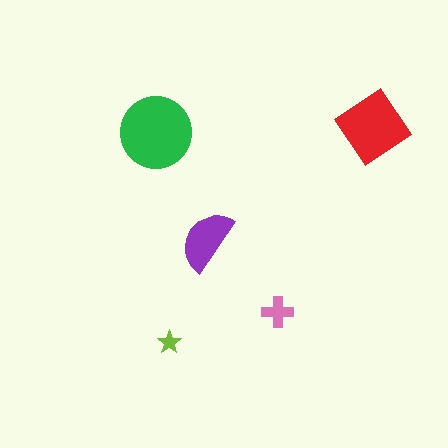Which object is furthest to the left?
The green circle is leftmost.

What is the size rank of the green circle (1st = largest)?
1st.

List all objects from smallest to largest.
The lime star, the pink cross, the purple semicircle, the red diamond, the green circle.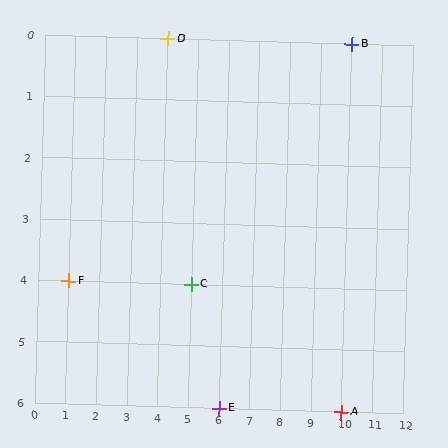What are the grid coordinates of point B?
Point B is at grid coordinates (10, 0).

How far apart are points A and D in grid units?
Points A and D are 6 columns and 6 rows apart (about 8.5 grid units diagonally).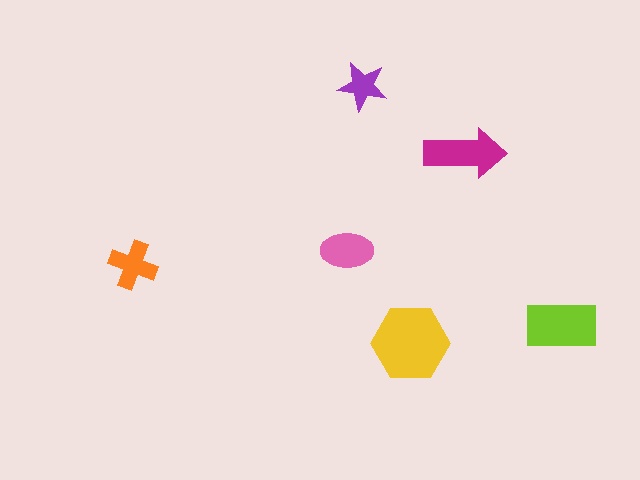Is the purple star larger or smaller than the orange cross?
Smaller.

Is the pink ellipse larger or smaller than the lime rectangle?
Smaller.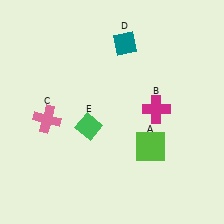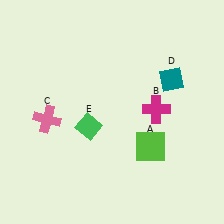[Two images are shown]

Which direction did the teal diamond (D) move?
The teal diamond (D) moved right.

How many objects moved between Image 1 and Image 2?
1 object moved between the two images.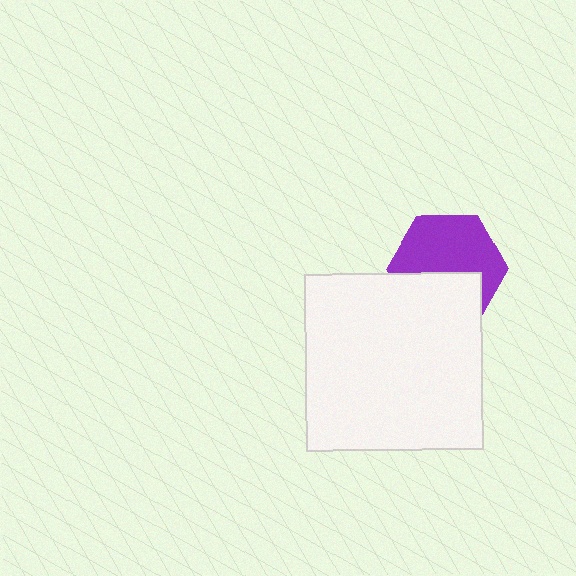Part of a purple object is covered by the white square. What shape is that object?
It is a hexagon.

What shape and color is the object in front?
The object in front is a white square.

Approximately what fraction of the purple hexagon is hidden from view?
Roughly 40% of the purple hexagon is hidden behind the white square.